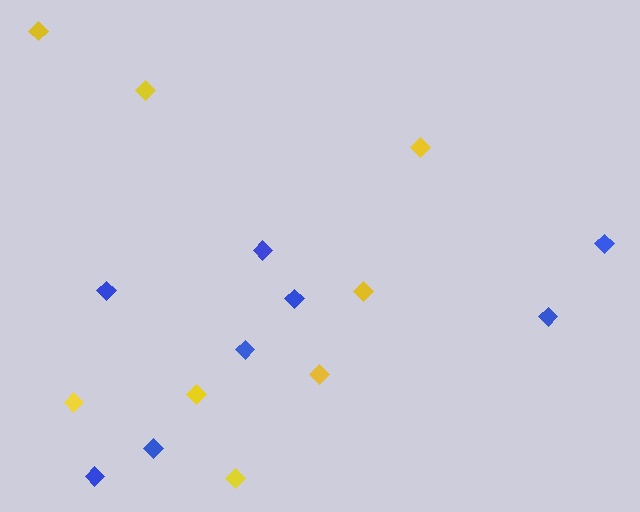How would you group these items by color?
There are 2 groups: one group of yellow diamonds (8) and one group of blue diamonds (8).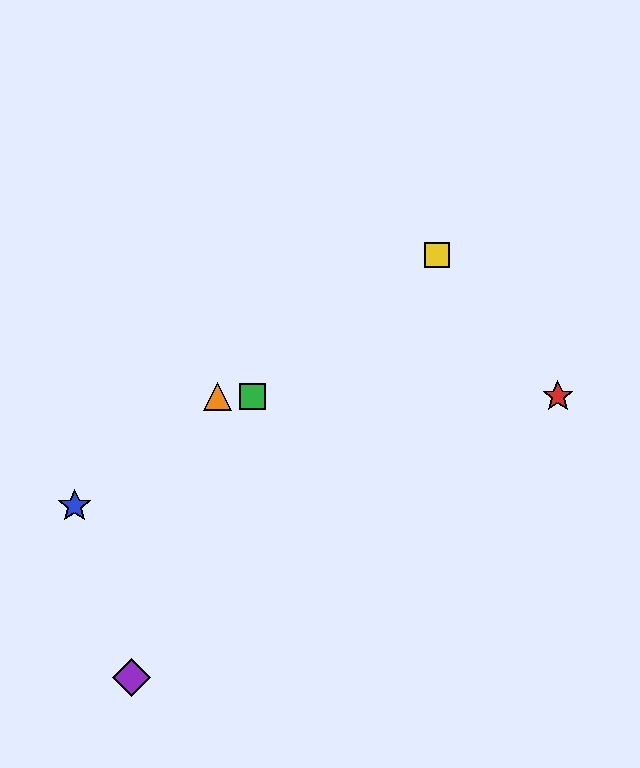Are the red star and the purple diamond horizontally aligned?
No, the red star is at y≈397 and the purple diamond is at y≈677.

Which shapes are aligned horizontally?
The red star, the green square, the orange triangle are aligned horizontally.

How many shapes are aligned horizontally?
3 shapes (the red star, the green square, the orange triangle) are aligned horizontally.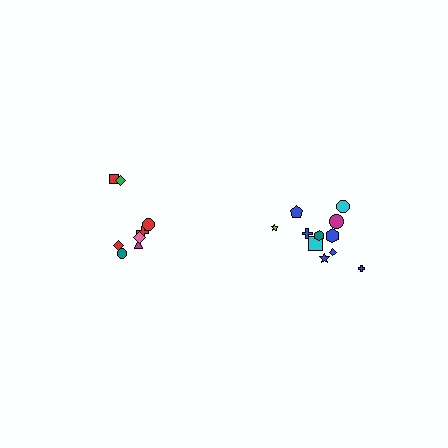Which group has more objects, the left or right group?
The right group.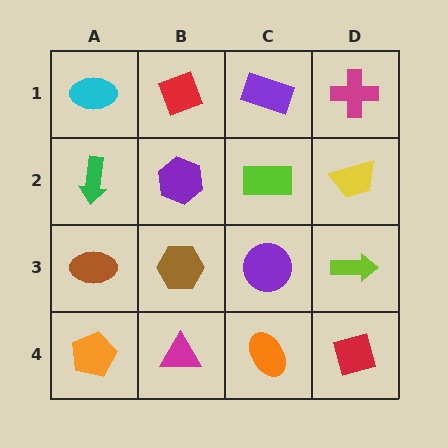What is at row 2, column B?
A purple hexagon.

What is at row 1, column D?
A magenta cross.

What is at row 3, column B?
A brown hexagon.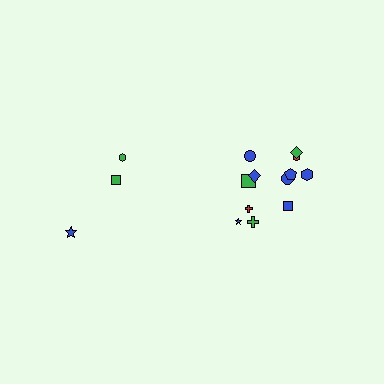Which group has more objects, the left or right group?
The right group.